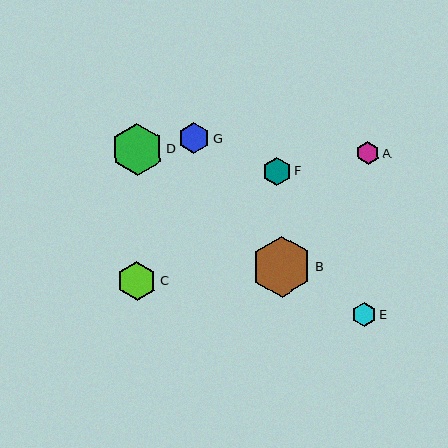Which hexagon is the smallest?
Hexagon E is the smallest with a size of approximately 23 pixels.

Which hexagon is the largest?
Hexagon B is the largest with a size of approximately 60 pixels.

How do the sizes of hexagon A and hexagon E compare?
Hexagon A and hexagon E are approximately the same size.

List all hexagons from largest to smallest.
From largest to smallest: B, D, C, G, F, A, E.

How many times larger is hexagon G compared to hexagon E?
Hexagon G is approximately 1.3 times the size of hexagon E.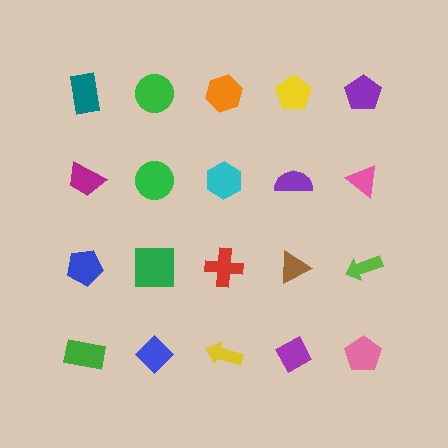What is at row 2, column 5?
A pink triangle.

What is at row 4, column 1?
A green rectangle.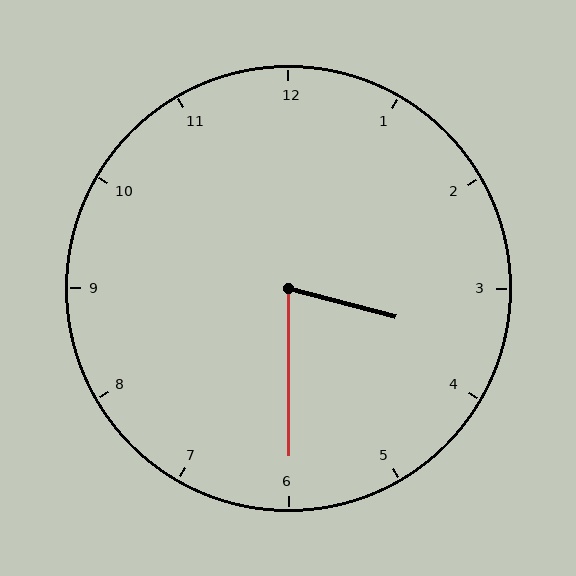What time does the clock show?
3:30.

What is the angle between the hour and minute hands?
Approximately 75 degrees.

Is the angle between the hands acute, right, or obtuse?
It is acute.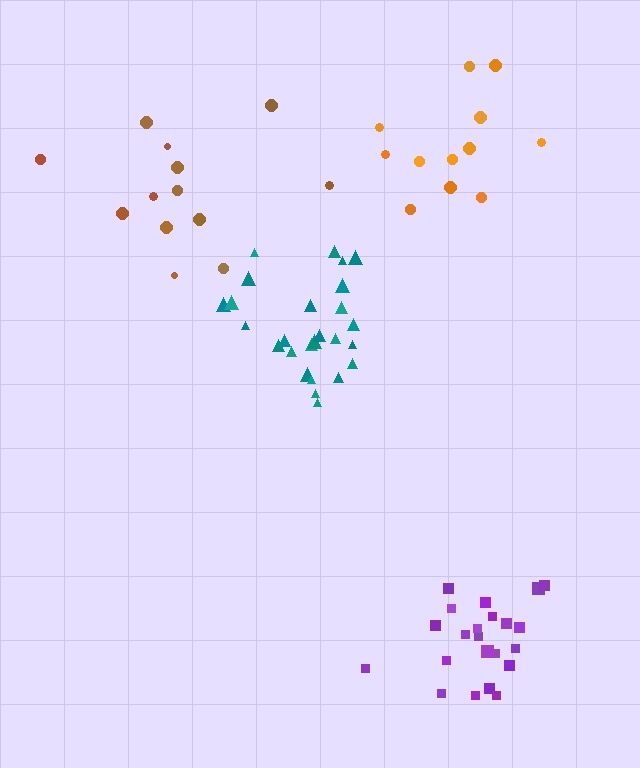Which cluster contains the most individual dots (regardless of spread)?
Teal (26).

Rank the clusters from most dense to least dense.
teal, purple, brown, orange.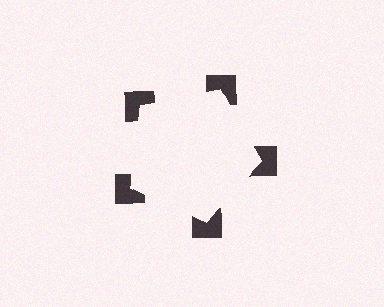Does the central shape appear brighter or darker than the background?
It typically appears slightly brighter than the background, even though no actual brightness change is drawn.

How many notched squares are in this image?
There are 5 — one at each vertex of the illusory pentagon.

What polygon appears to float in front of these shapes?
An illusory pentagon — its edges are inferred from the aligned wedge cuts in the notched squares, not physically drawn.